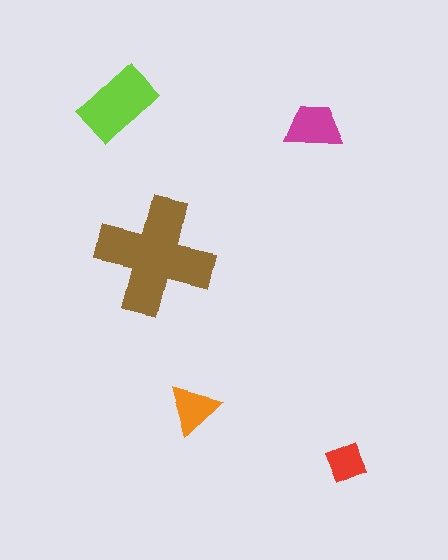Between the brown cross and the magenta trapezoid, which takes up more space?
The brown cross.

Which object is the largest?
The brown cross.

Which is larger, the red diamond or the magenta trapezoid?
The magenta trapezoid.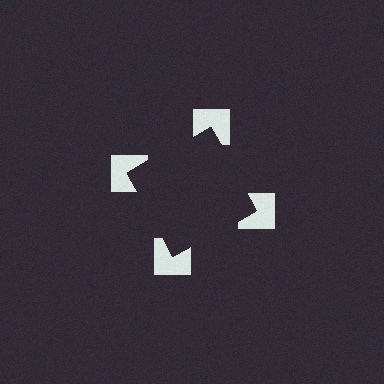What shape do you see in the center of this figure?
An illusory square — its edges are inferred from the aligned wedge cuts in the notched squares, not physically drawn.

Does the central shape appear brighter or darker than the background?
It typically appears slightly darker than the background, even though no actual brightness change is drawn.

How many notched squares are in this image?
There are 4 — one at each vertex of the illusory square.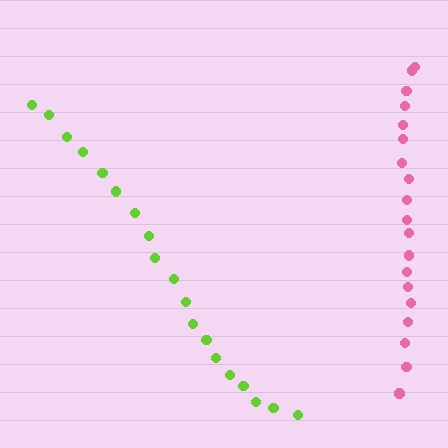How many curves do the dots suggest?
There are 2 distinct paths.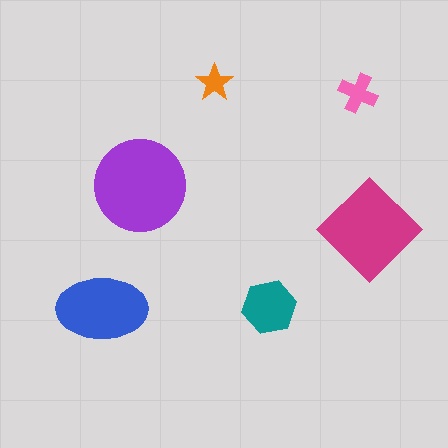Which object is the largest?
The purple circle.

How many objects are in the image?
There are 6 objects in the image.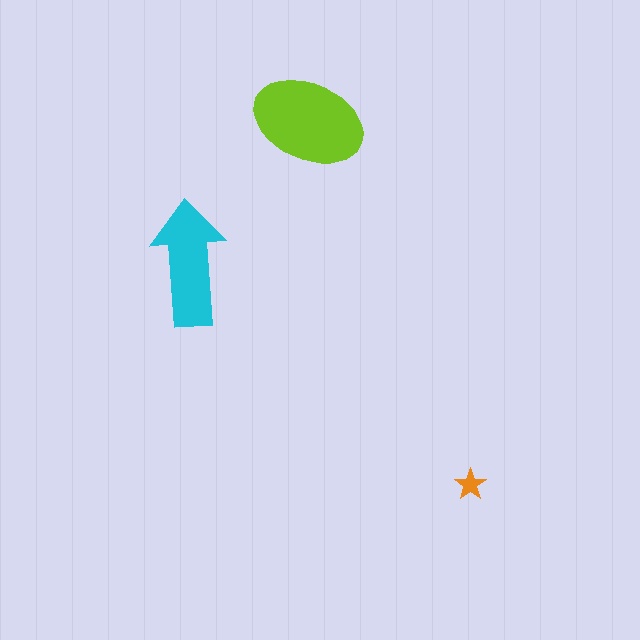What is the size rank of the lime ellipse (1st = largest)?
1st.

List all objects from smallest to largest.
The orange star, the cyan arrow, the lime ellipse.